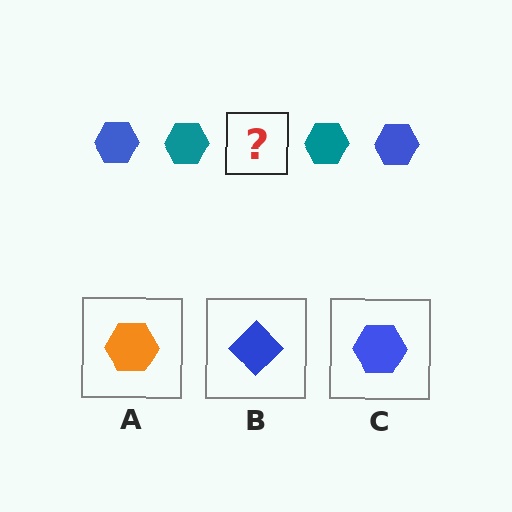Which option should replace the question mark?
Option C.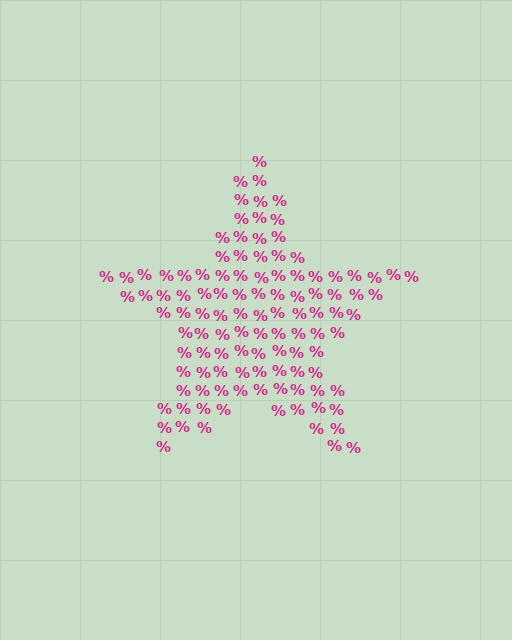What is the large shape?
The large shape is a star.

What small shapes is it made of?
It is made of small percent signs.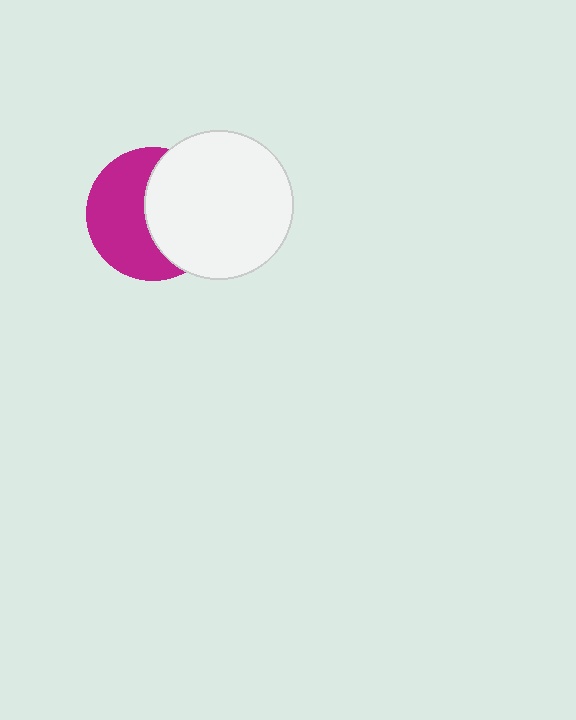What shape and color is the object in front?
The object in front is a white circle.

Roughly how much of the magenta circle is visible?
About half of it is visible (roughly 53%).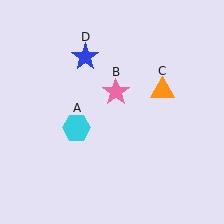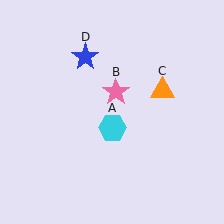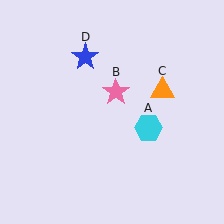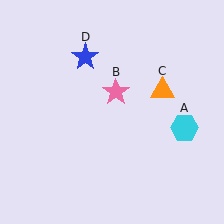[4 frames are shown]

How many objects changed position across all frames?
1 object changed position: cyan hexagon (object A).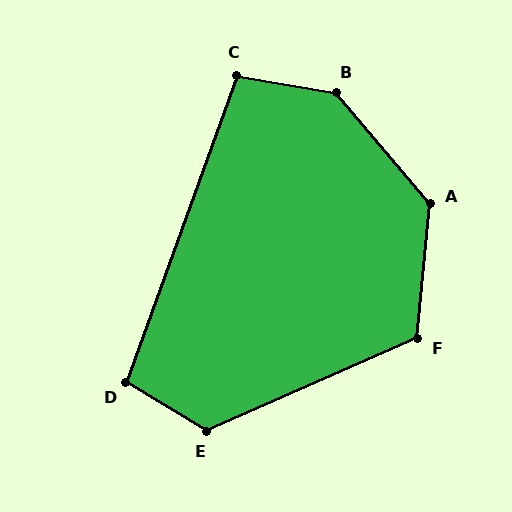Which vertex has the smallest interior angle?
C, at approximately 100 degrees.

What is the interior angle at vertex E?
Approximately 126 degrees (obtuse).